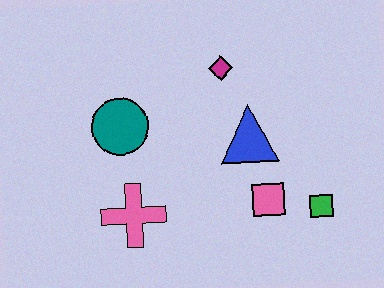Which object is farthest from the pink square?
The teal circle is farthest from the pink square.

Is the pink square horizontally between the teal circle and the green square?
Yes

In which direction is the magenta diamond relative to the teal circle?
The magenta diamond is to the right of the teal circle.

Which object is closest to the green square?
The pink square is closest to the green square.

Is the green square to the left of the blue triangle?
No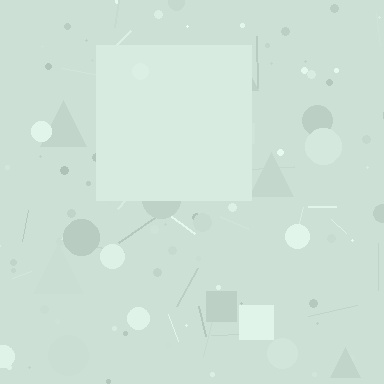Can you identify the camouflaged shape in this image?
The camouflaged shape is a square.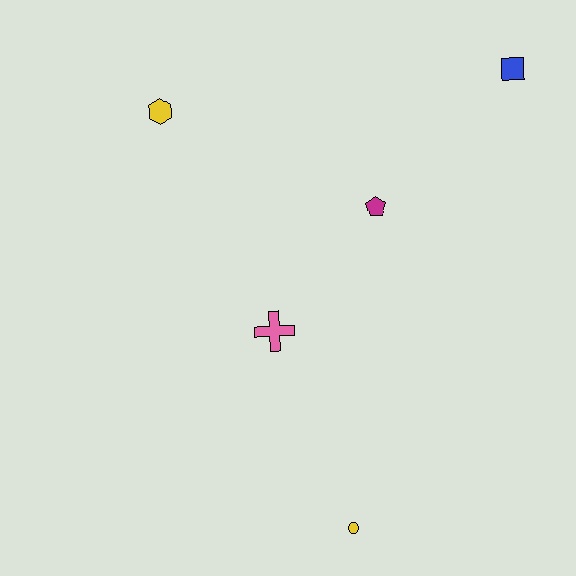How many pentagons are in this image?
There is 1 pentagon.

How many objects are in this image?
There are 5 objects.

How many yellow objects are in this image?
There are 2 yellow objects.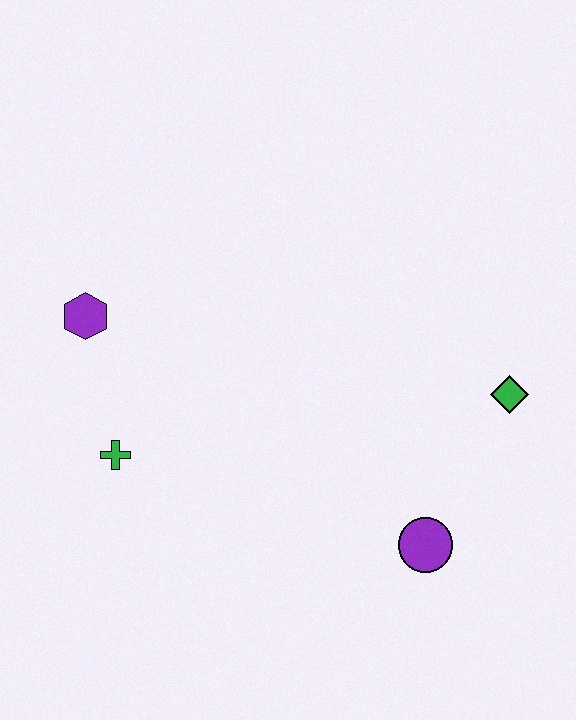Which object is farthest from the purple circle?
The purple hexagon is farthest from the purple circle.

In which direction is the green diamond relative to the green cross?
The green diamond is to the right of the green cross.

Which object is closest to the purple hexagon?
The green cross is closest to the purple hexagon.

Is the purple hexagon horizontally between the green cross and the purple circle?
No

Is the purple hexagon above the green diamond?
Yes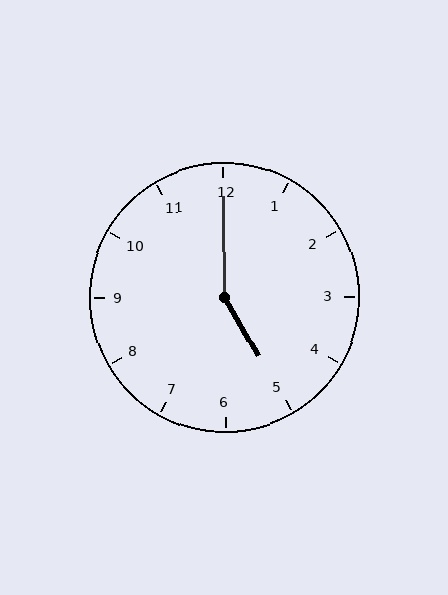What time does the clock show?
5:00.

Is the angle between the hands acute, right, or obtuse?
It is obtuse.